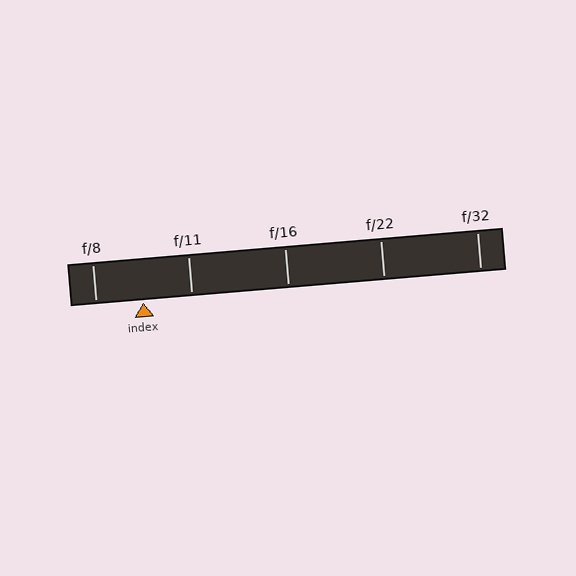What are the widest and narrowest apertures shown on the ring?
The widest aperture shown is f/8 and the narrowest is f/32.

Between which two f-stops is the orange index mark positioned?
The index mark is between f/8 and f/11.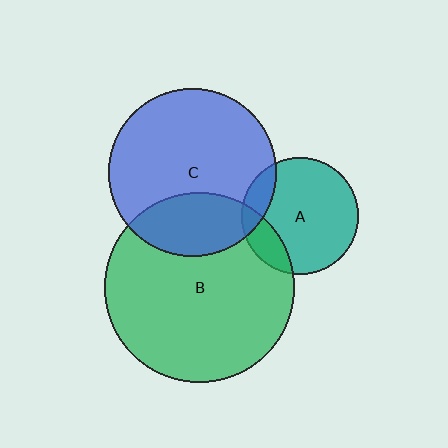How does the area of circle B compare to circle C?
Approximately 1.3 times.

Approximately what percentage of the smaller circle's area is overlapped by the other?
Approximately 15%.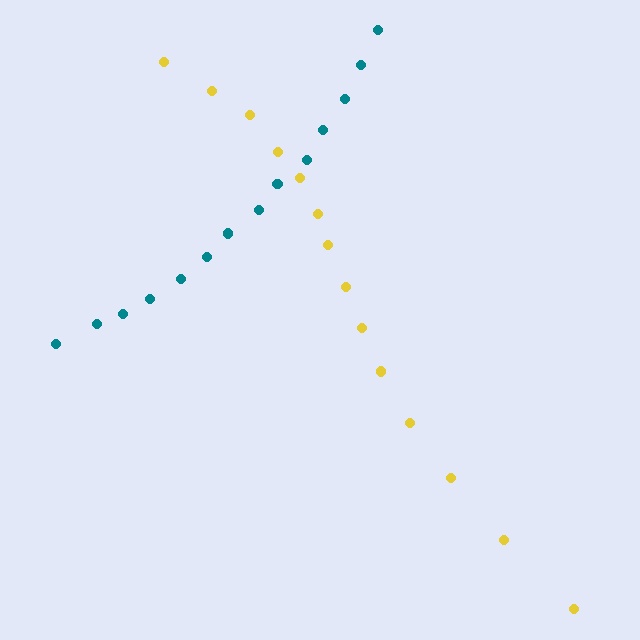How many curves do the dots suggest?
There are 2 distinct paths.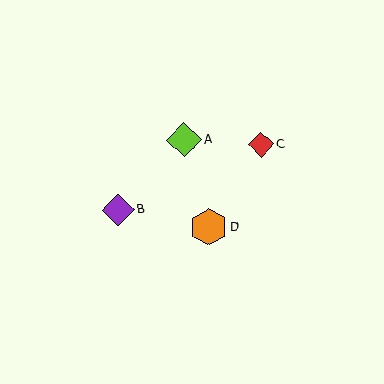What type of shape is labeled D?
Shape D is an orange hexagon.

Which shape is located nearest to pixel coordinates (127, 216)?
The purple diamond (labeled B) at (118, 210) is nearest to that location.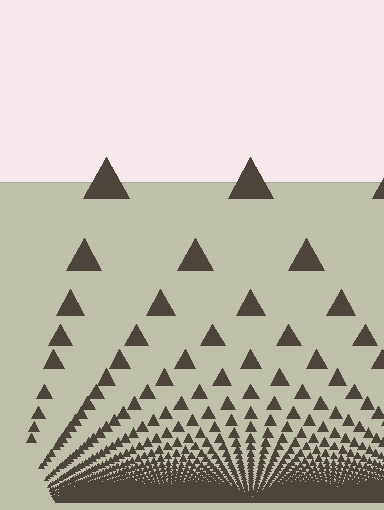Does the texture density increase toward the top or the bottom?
Density increases toward the bottom.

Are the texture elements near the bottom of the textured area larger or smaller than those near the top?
Smaller. The gradient is inverted — elements near the bottom are smaller and denser.